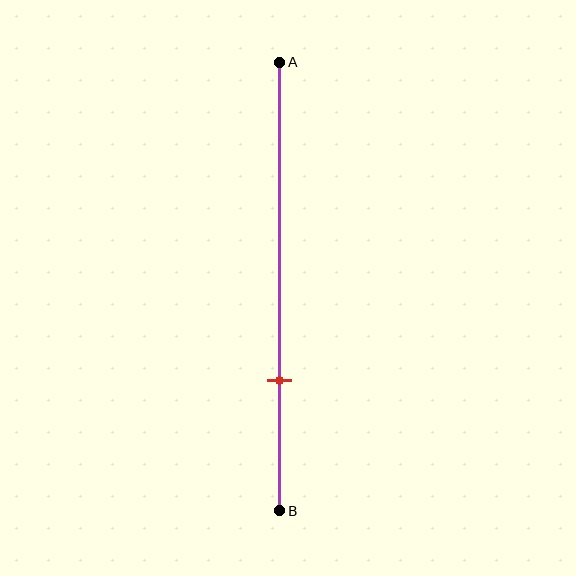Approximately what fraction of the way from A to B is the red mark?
The red mark is approximately 70% of the way from A to B.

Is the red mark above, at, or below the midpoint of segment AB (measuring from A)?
The red mark is below the midpoint of segment AB.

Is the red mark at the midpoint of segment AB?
No, the mark is at about 70% from A, not at the 50% midpoint.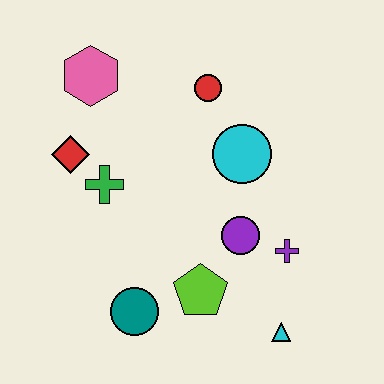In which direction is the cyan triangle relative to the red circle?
The cyan triangle is below the red circle.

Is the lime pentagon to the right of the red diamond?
Yes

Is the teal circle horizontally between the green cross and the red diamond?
No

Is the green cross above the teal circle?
Yes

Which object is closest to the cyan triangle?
The purple cross is closest to the cyan triangle.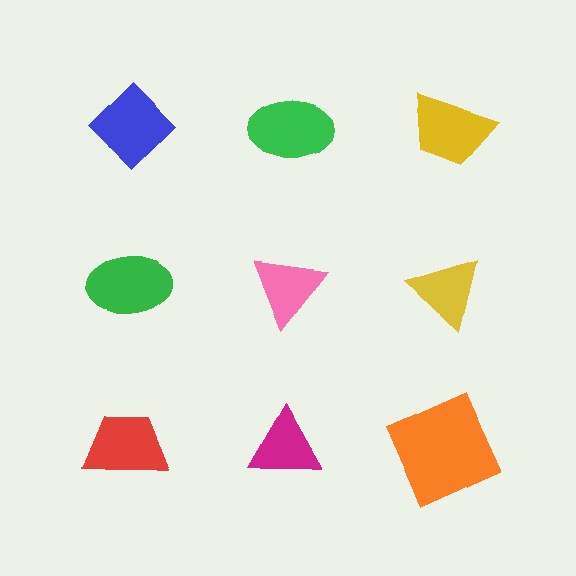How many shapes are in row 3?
3 shapes.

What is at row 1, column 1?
A blue diamond.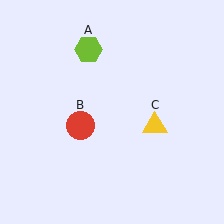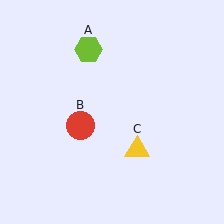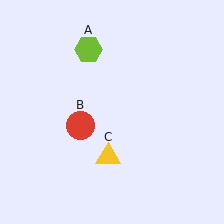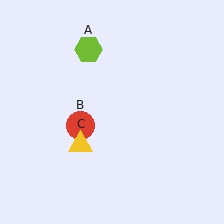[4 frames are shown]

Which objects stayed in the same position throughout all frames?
Lime hexagon (object A) and red circle (object B) remained stationary.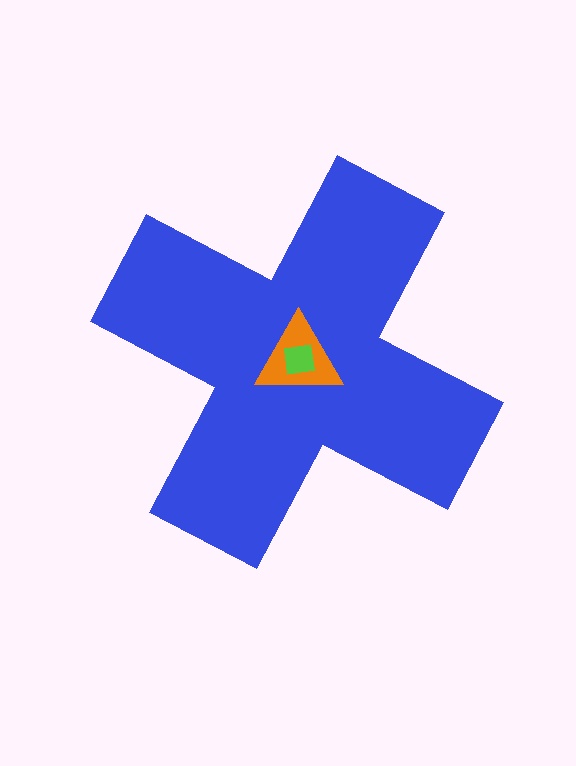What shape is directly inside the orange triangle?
The lime square.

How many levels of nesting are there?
3.